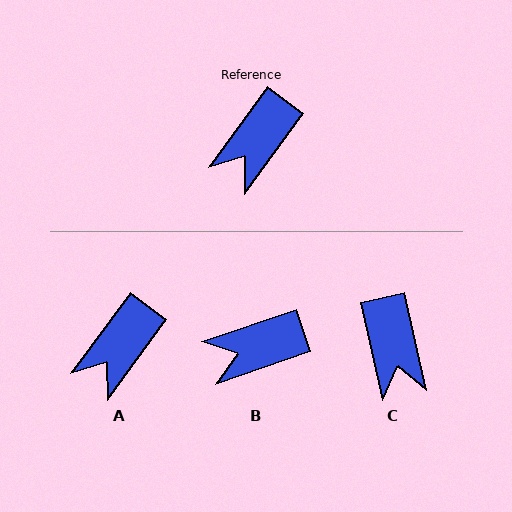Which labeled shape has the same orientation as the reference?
A.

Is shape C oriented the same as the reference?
No, it is off by about 49 degrees.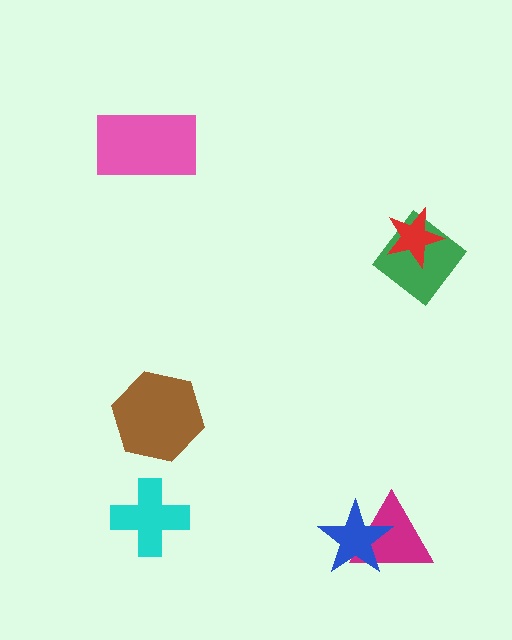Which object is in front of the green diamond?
The red star is in front of the green diamond.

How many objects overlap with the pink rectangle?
0 objects overlap with the pink rectangle.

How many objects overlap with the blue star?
1 object overlaps with the blue star.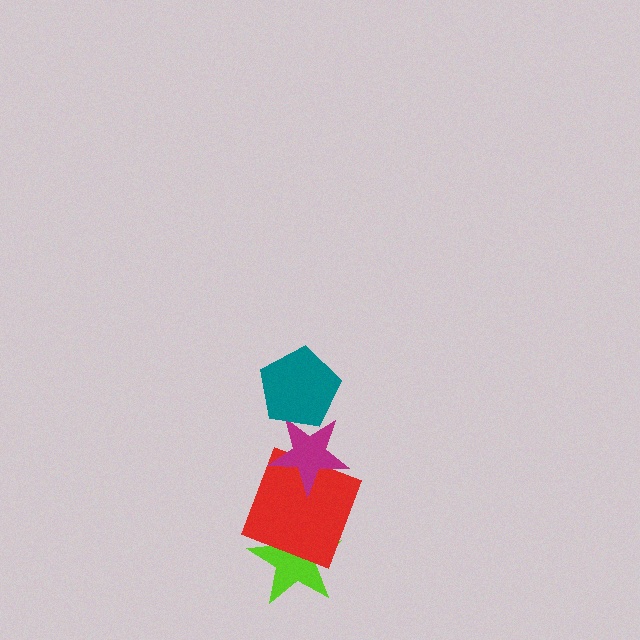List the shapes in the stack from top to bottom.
From top to bottom: the teal pentagon, the magenta star, the red square, the lime star.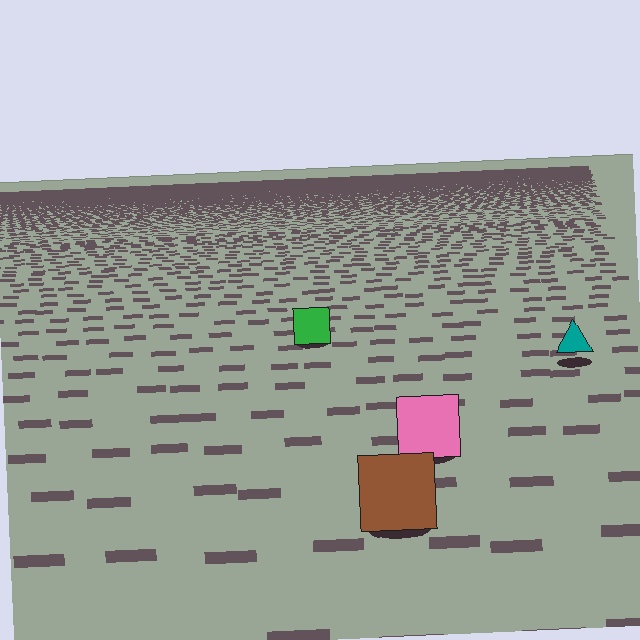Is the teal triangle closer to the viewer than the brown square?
No. The brown square is closer — you can tell from the texture gradient: the ground texture is coarser near it.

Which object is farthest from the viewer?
The green square is farthest from the viewer. It appears smaller and the ground texture around it is denser.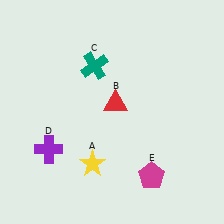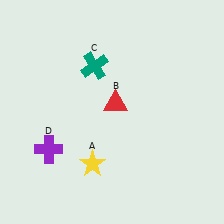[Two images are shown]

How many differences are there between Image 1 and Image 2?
There is 1 difference between the two images.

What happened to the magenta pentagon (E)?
The magenta pentagon (E) was removed in Image 2. It was in the bottom-right area of Image 1.